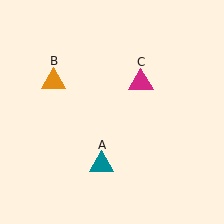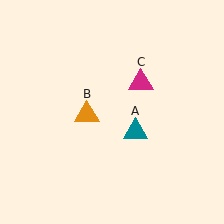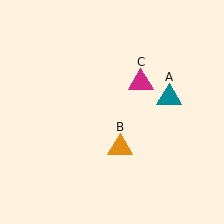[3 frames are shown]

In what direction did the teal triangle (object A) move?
The teal triangle (object A) moved up and to the right.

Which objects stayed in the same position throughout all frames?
Magenta triangle (object C) remained stationary.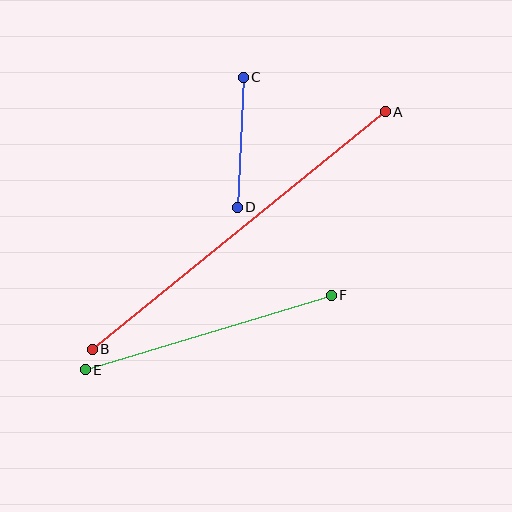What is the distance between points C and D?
The distance is approximately 130 pixels.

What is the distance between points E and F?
The distance is approximately 257 pixels.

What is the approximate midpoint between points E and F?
The midpoint is at approximately (208, 333) pixels.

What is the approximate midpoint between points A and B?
The midpoint is at approximately (239, 231) pixels.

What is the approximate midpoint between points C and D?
The midpoint is at approximately (240, 142) pixels.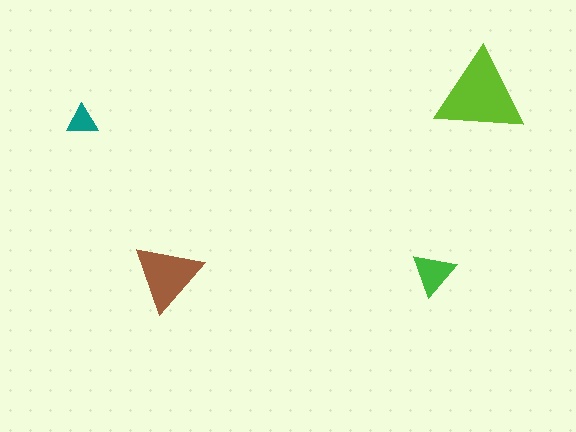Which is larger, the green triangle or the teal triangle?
The green one.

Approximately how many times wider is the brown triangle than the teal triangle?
About 2 times wider.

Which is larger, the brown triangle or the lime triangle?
The lime one.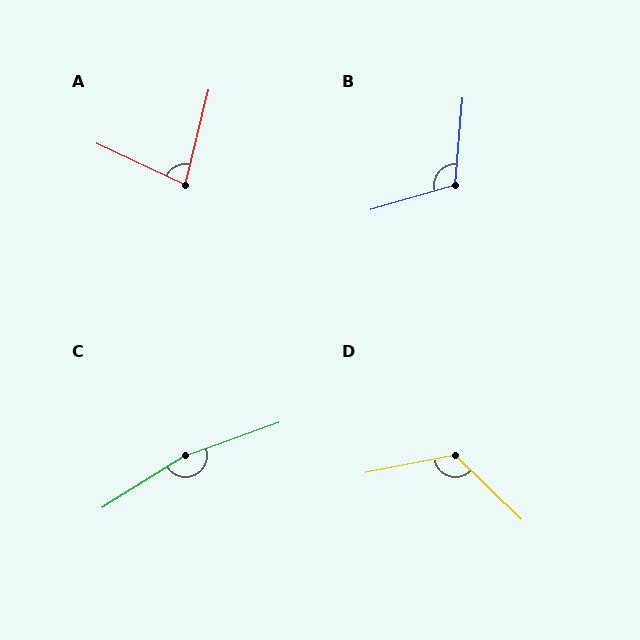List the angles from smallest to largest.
A (79°), B (111°), D (125°), C (168°).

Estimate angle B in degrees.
Approximately 111 degrees.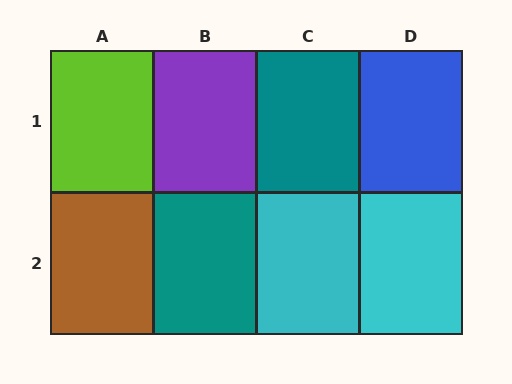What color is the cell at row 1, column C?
Teal.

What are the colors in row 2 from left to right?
Brown, teal, cyan, cyan.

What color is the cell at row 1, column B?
Purple.